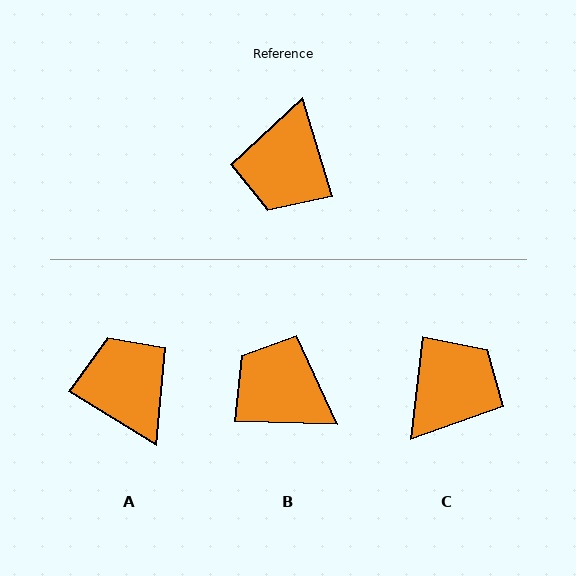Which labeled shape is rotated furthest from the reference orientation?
C, about 156 degrees away.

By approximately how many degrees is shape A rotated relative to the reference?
Approximately 138 degrees clockwise.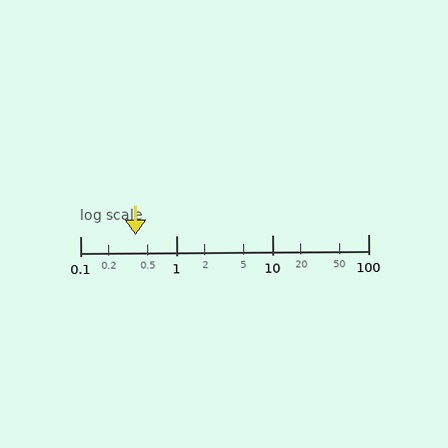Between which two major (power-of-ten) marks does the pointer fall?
The pointer is between 0.1 and 1.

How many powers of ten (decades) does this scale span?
The scale spans 3 decades, from 0.1 to 100.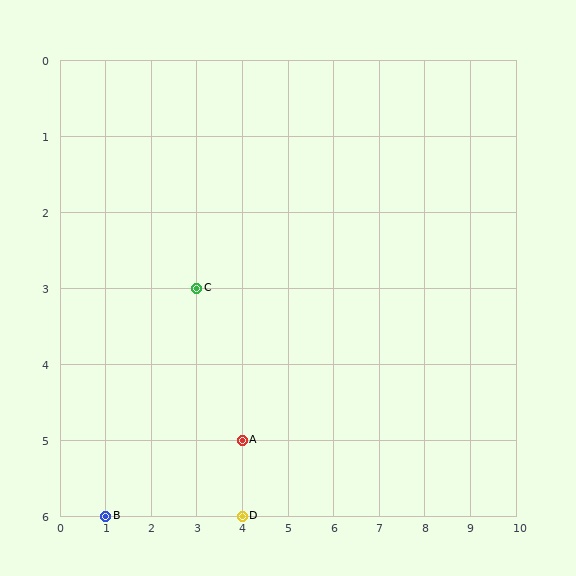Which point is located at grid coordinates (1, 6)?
Point B is at (1, 6).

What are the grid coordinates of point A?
Point A is at grid coordinates (4, 5).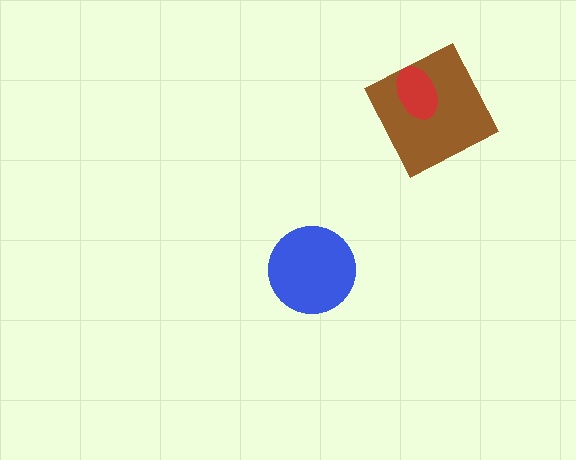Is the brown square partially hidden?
Yes, it is partially covered by another shape.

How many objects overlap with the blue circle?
0 objects overlap with the blue circle.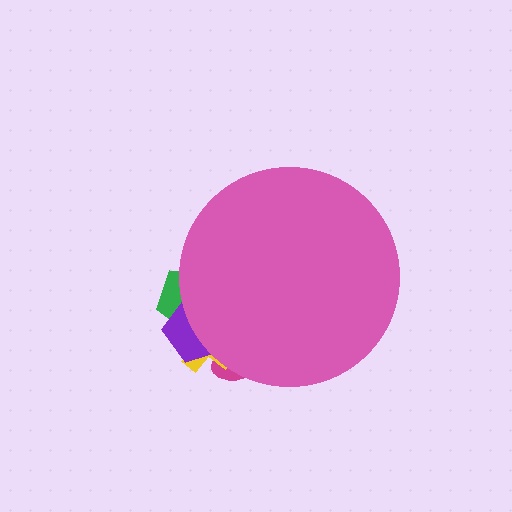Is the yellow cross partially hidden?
Yes, the yellow cross is partially hidden behind the pink circle.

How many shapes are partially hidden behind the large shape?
4 shapes are partially hidden.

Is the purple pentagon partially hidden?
Yes, the purple pentagon is partially hidden behind the pink circle.